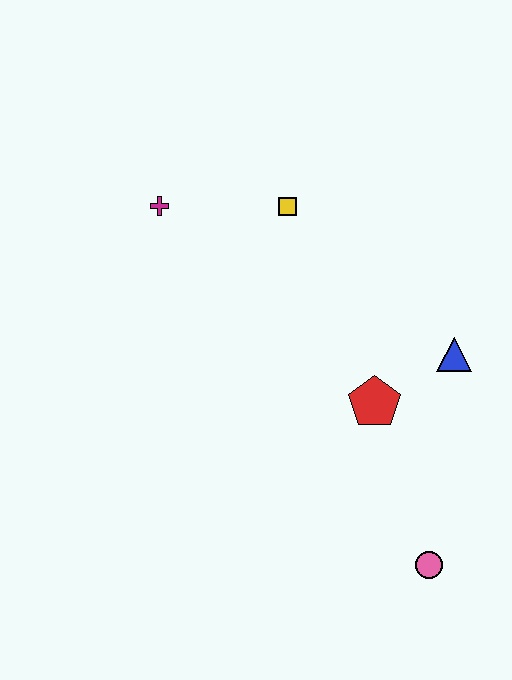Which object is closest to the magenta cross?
The yellow square is closest to the magenta cross.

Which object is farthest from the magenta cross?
The pink circle is farthest from the magenta cross.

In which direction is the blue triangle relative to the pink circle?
The blue triangle is above the pink circle.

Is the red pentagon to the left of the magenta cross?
No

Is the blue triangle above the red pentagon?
Yes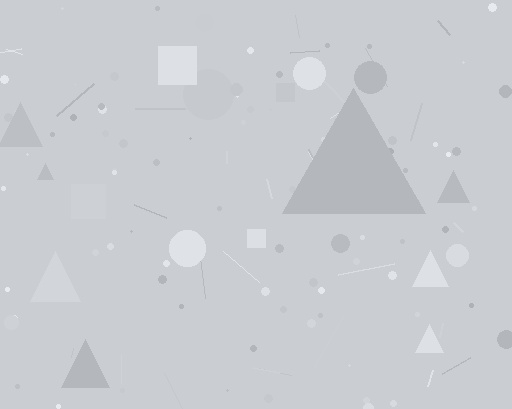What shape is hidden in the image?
A triangle is hidden in the image.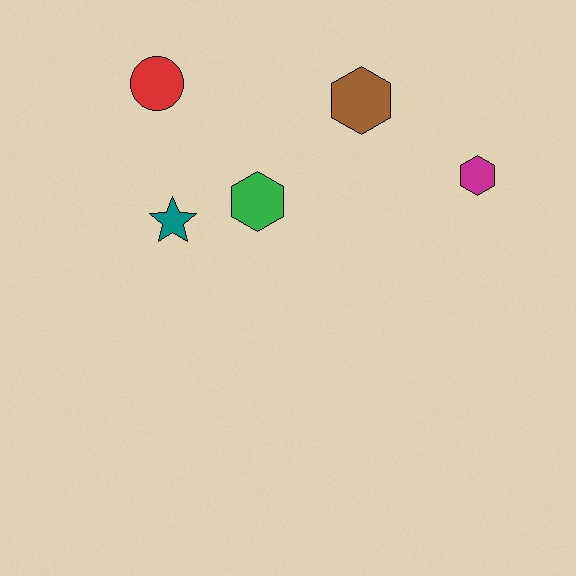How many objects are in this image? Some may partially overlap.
There are 5 objects.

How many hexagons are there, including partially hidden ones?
There are 3 hexagons.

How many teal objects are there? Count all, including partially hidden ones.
There is 1 teal object.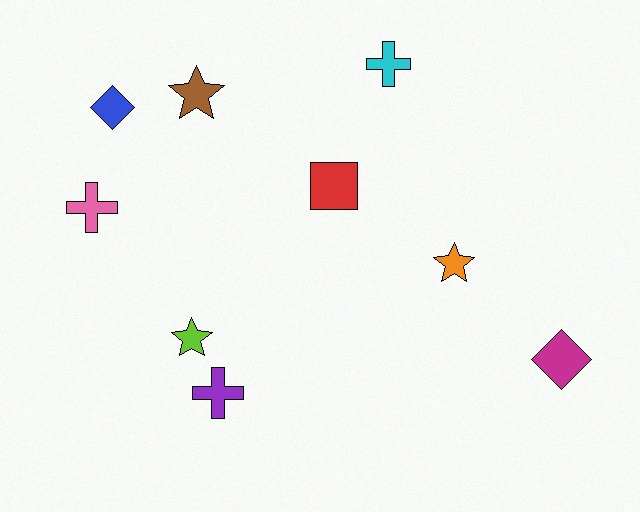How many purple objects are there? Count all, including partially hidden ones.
There is 1 purple object.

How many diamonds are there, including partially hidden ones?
There are 2 diamonds.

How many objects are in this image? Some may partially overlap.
There are 9 objects.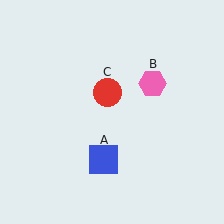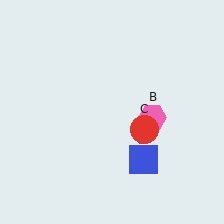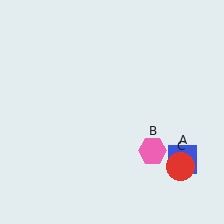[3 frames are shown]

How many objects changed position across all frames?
3 objects changed position: blue square (object A), pink hexagon (object B), red circle (object C).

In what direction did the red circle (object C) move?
The red circle (object C) moved down and to the right.